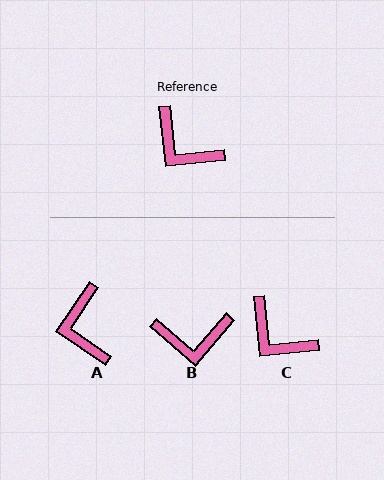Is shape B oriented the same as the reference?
No, it is off by about 43 degrees.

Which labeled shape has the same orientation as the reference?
C.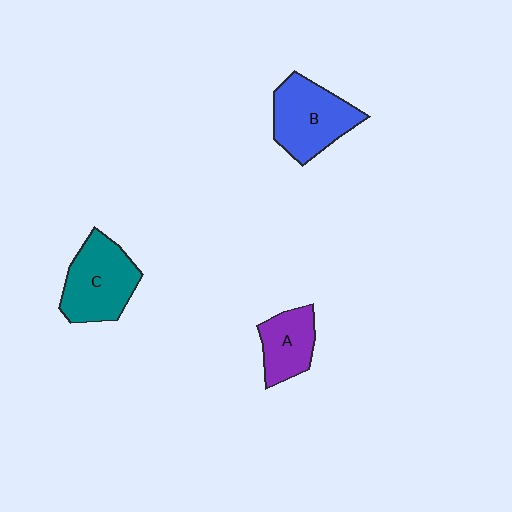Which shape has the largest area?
Shape C (teal).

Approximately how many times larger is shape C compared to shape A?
Approximately 1.5 times.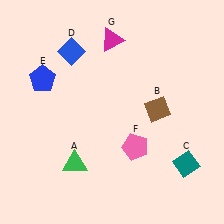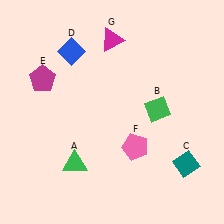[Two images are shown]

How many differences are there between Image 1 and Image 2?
There are 2 differences between the two images.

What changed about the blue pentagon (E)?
In Image 1, E is blue. In Image 2, it changed to magenta.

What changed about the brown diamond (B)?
In Image 1, B is brown. In Image 2, it changed to green.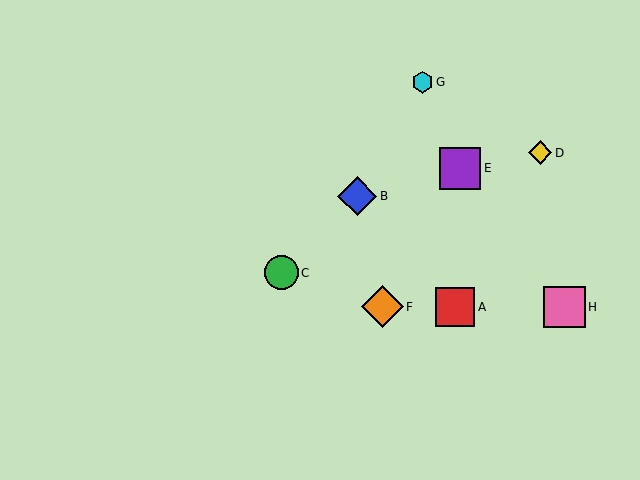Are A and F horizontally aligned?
Yes, both are at y≈307.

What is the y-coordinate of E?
Object E is at y≈168.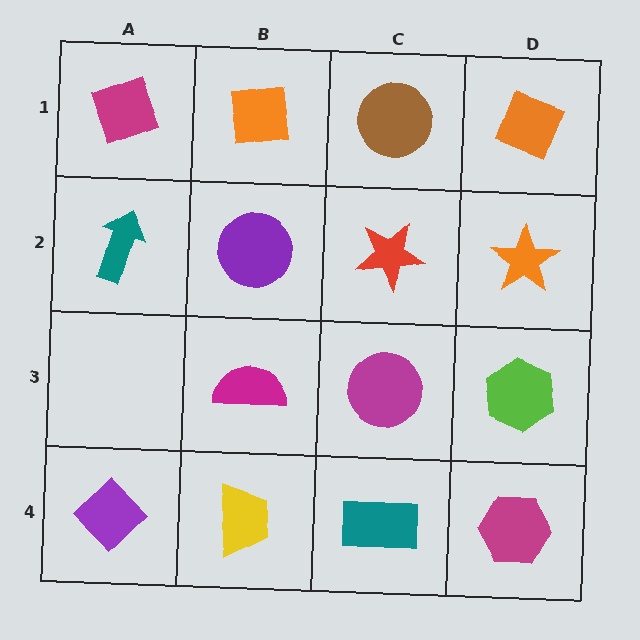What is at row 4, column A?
A purple diamond.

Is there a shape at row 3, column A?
No, that cell is empty.